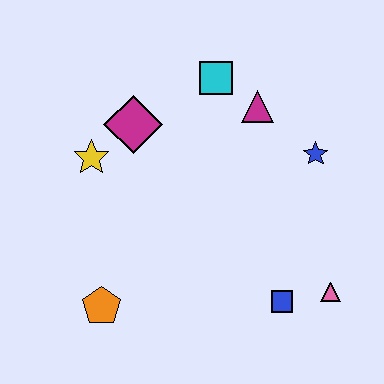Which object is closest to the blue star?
The magenta triangle is closest to the blue star.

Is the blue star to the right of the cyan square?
Yes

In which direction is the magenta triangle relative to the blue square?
The magenta triangle is above the blue square.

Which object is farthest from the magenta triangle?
The orange pentagon is farthest from the magenta triangle.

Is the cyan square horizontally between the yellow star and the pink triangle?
Yes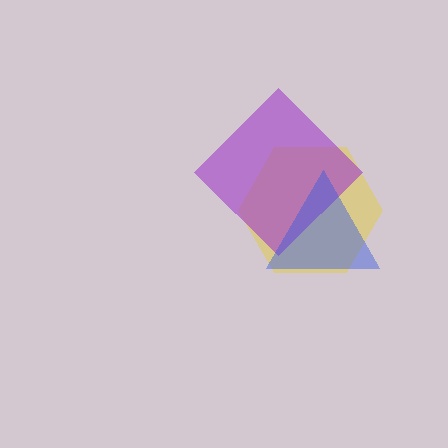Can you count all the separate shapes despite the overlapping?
Yes, there are 3 separate shapes.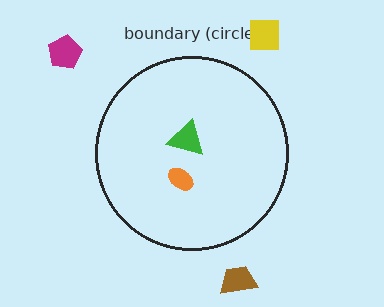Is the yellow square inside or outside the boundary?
Outside.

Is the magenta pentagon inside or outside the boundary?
Outside.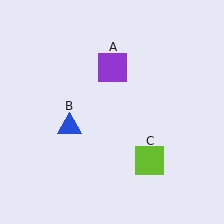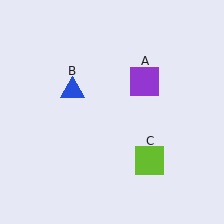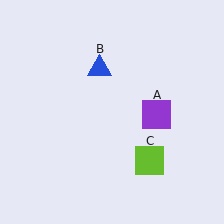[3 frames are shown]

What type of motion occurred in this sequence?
The purple square (object A), blue triangle (object B) rotated clockwise around the center of the scene.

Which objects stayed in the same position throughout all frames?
Lime square (object C) remained stationary.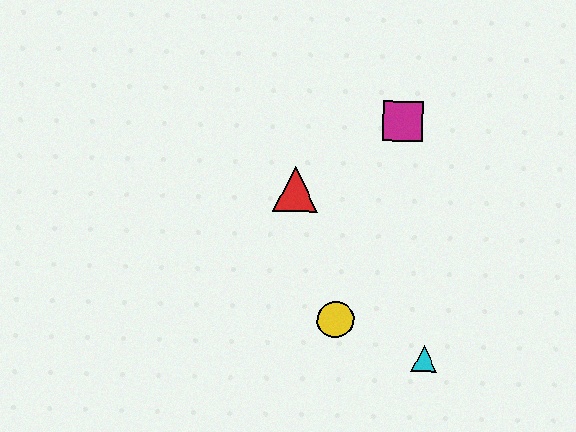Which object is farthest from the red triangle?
The cyan triangle is farthest from the red triangle.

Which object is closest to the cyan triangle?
The yellow circle is closest to the cyan triangle.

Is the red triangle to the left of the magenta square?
Yes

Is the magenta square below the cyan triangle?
No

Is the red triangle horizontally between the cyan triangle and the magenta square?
No